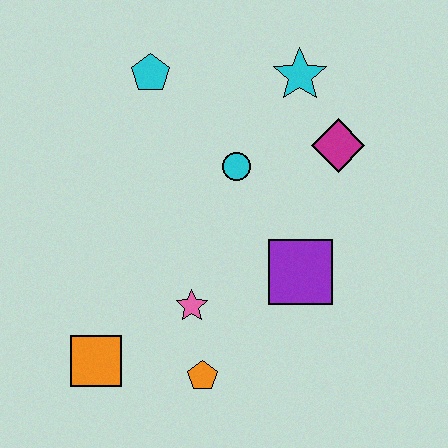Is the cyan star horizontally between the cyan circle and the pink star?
No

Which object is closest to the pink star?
The orange pentagon is closest to the pink star.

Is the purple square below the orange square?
No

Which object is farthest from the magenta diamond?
The orange square is farthest from the magenta diamond.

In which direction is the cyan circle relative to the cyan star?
The cyan circle is below the cyan star.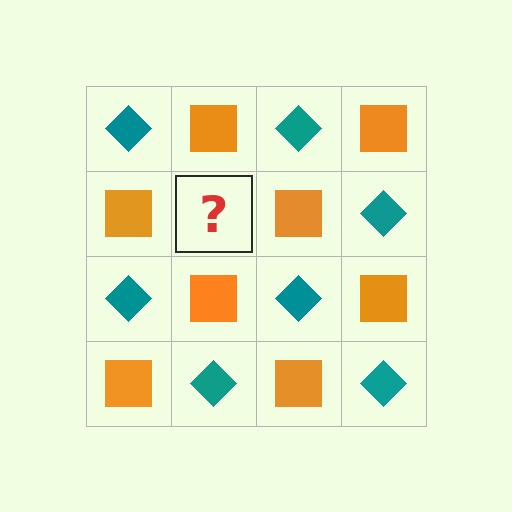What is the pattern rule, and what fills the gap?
The rule is that it alternates teal diamond and orange square in a checkerboard pattern. The gap should be filled with a teal diamond.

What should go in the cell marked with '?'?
The missing cell should contain a teal diamond.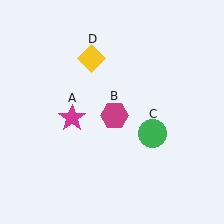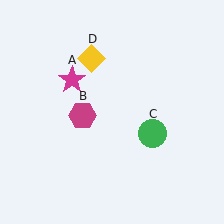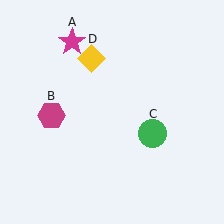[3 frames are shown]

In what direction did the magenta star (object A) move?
The magenta star (object A) moved up.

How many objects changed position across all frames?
2 objects changed position: magenta star (object A), magenta hexagon (object B).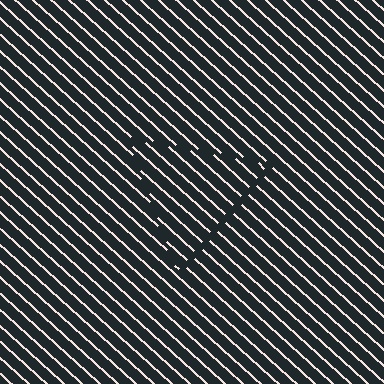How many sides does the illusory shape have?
3 sides — the line-ends trace a triangle.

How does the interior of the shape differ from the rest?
The interior of the shape contains the same grating, shifted by half a period — the contour is defined by the phase discontinuity where line-ends from the inner and outer gratings abut.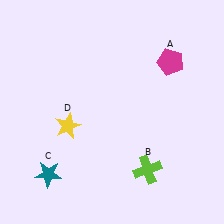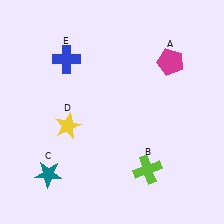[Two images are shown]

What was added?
A blue cross (E) was added in Image 2.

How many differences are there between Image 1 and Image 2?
There is 1 difference between the two images.